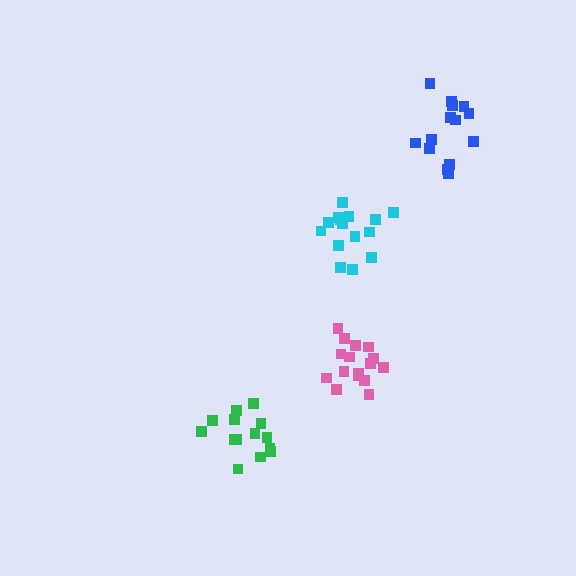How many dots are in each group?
Group 1: 14 dots, Group 2: 14 dots, Group 3: 16 dots, Group 4: 16 dots (60 total).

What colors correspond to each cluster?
The clusters are colored: green, blue, pink, cyan.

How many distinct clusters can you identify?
There are 4 distinct clusters.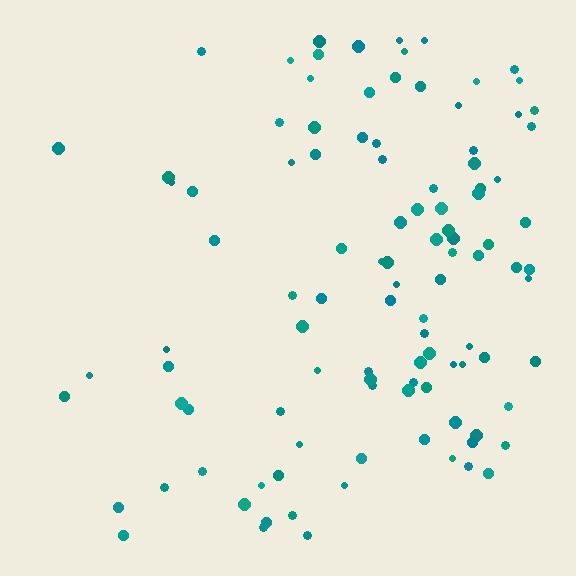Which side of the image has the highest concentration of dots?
The right.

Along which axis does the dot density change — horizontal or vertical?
Horizontal.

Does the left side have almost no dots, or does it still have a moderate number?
Still a moderate number, just noticeably fewer than the right.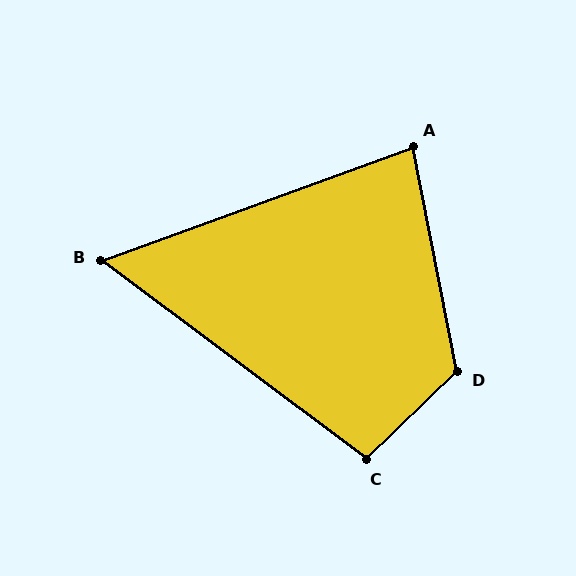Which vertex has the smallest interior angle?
B, at approximately 57 degrees.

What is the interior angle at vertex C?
Approximately 99 degrees (obtuse).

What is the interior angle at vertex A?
Approximately 81 degrees (acute).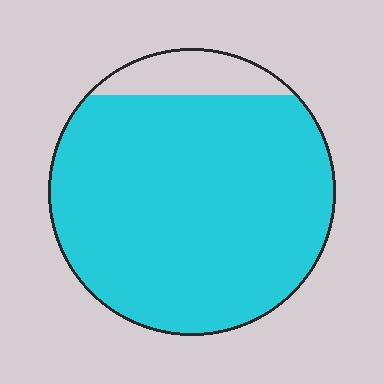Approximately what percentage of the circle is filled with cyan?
Approximately 90%.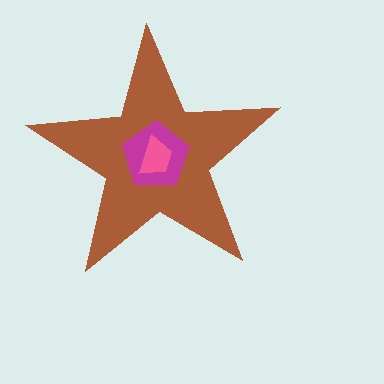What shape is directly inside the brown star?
The magenta pentagon.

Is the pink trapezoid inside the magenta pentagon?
Yes.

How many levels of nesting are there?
3.